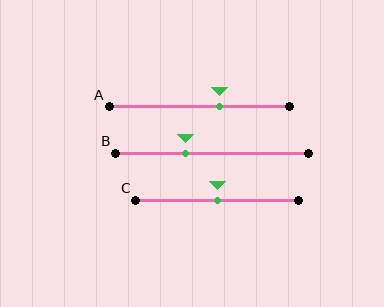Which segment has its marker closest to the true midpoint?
Segment C has its marker closest to the true midpoint.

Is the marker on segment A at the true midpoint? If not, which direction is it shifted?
No, the marker on segment A is shifted to the right by about 11% of the segment length.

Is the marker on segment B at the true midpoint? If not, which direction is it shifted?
No, the marker on segment B is shifted to the left by about 14% of the segment length.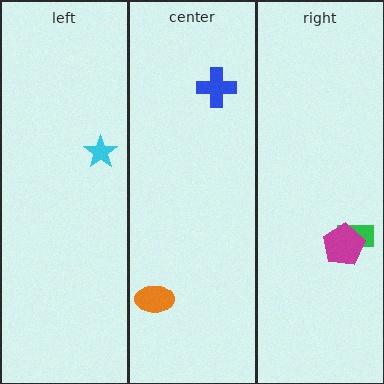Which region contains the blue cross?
The center region.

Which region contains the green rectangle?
The right region.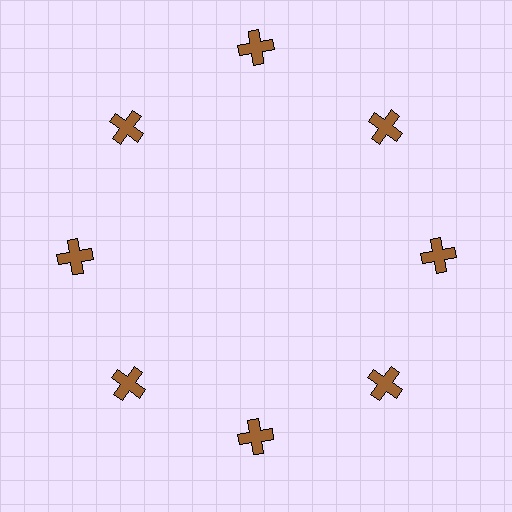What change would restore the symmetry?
The symmetry would be restored by moving it inward, back onto the ring so that all 8 crosses sit at equal angles and equal distance from the center.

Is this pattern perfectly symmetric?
No. The 8 brown crosses are arranged in a ring, but one element near the 12 o'clock position is pushed outward from the center, breaking the 8-fold rotational symmetry.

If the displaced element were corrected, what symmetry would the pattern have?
It would have 8-fold rotational symmetry — the pattern would map onto itself every 45 degrees.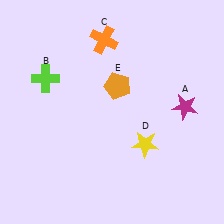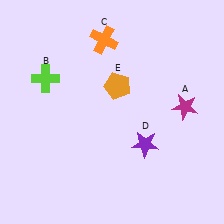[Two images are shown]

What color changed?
The star (D) changed from yellow in Image 1 to purple in Image 2.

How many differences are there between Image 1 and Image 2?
There is 1 difference between the two images.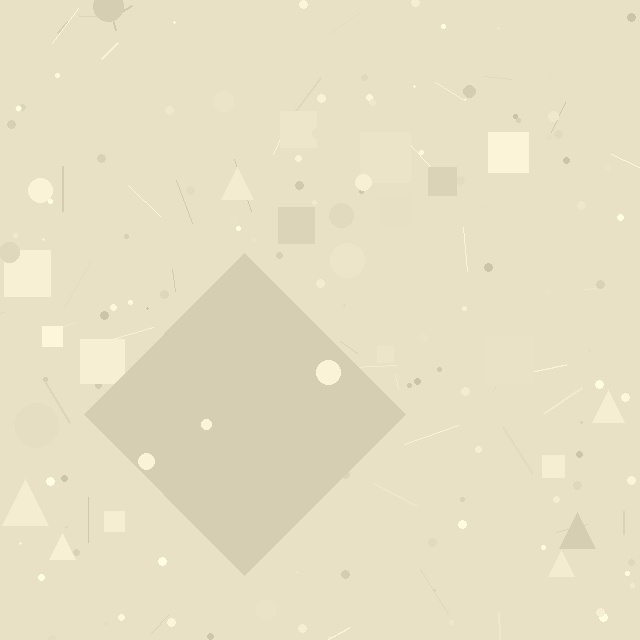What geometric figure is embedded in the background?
A diamond is embedded in the background.